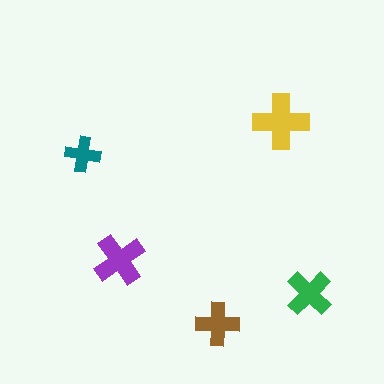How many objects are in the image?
There are 5 objects in the image.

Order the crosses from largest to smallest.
the yellow one, the purple one, the green one, the brown one, the teal one.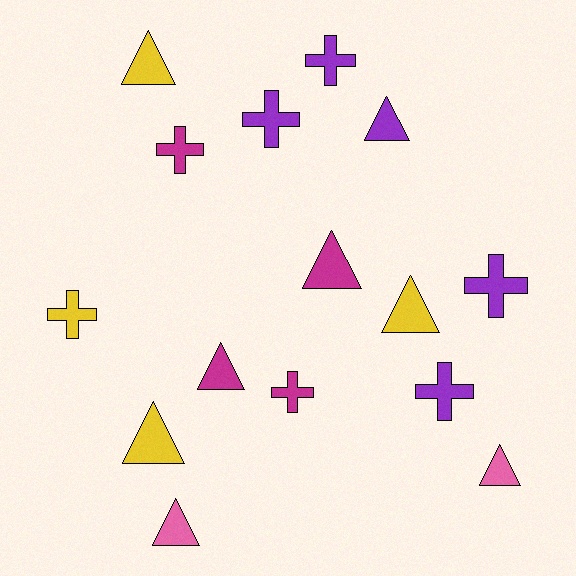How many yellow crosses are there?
There is 1 yellow cross.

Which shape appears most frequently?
Triangle, with 8 objects.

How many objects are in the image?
There are 15 objects.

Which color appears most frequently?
Purple, with 5 objects.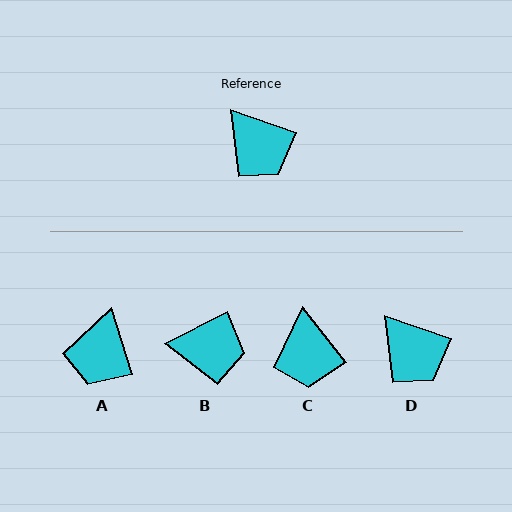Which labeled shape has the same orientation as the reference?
D.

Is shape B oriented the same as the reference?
No, it is off by about 46 degrees.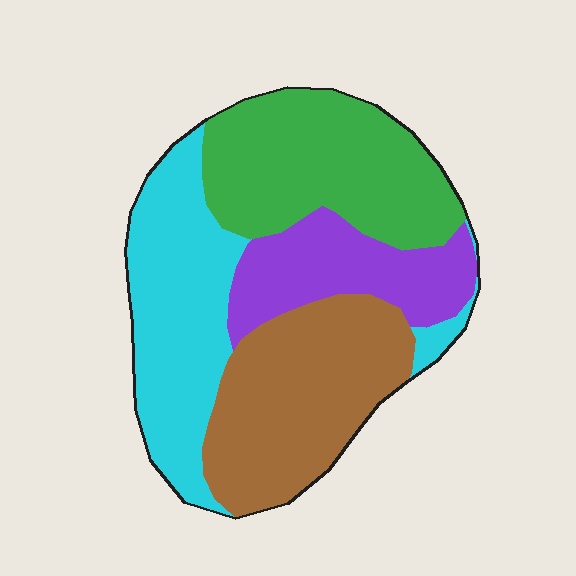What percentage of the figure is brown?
Brown covers 28% of the figure.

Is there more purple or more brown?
Brown.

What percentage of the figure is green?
Green covers roughly 30% of the figure.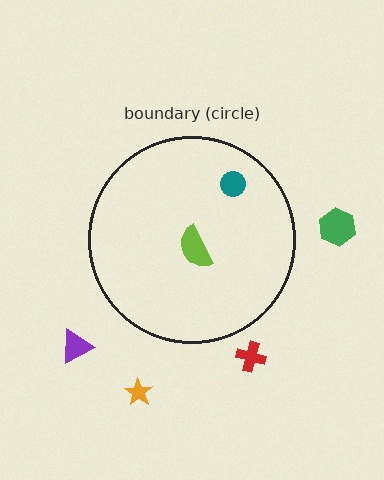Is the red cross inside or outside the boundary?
Outside.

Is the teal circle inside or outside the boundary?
Inside.